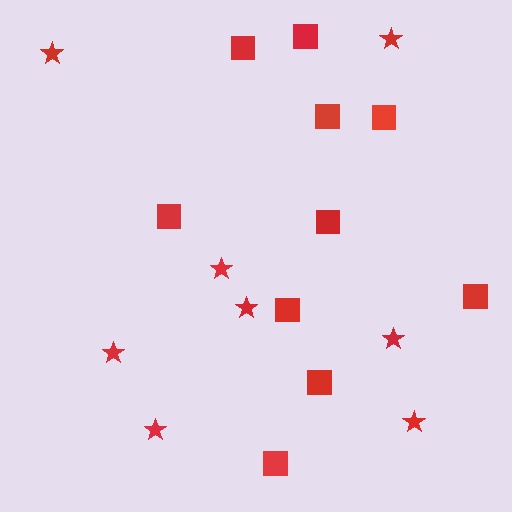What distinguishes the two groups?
There are 2 groups: one group of stars (8) and one group of squares (10).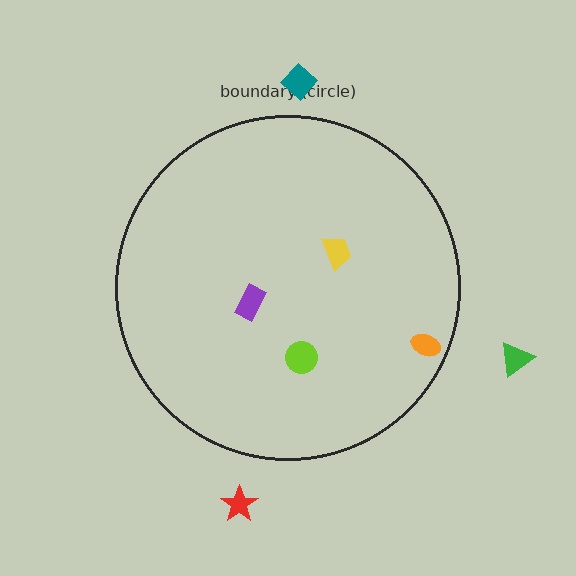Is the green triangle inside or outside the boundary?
Outside.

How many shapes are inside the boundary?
4 inside, 3 outside.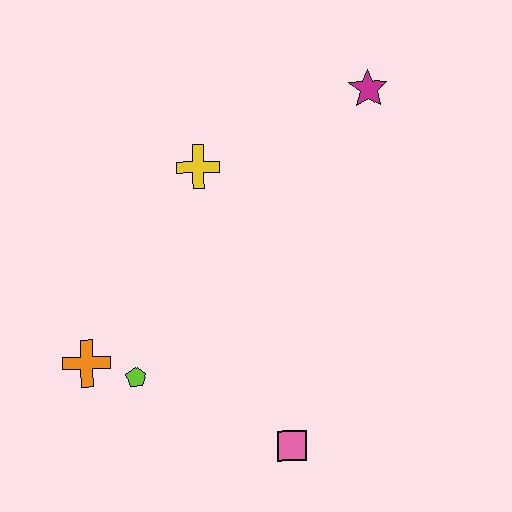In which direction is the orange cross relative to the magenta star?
The orange cross is to the left of the magenta star.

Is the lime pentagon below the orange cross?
Yes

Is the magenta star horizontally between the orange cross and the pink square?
No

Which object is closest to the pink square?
The lime pentagon is closest to the pink square.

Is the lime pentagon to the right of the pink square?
No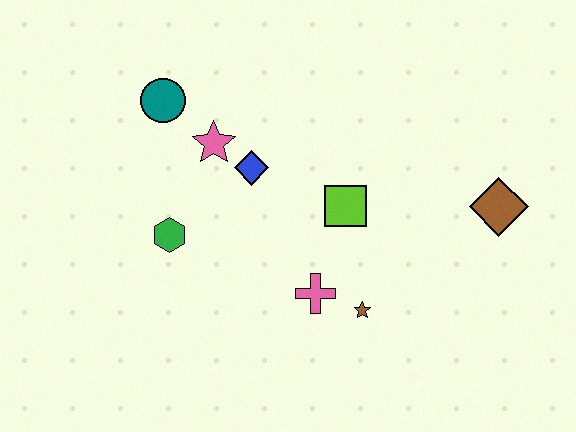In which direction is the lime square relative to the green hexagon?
The lime square is to the right of the green hexagon.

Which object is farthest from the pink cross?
The teal circle is farthest from the pink cross.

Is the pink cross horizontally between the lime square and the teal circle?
Yes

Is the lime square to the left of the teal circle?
No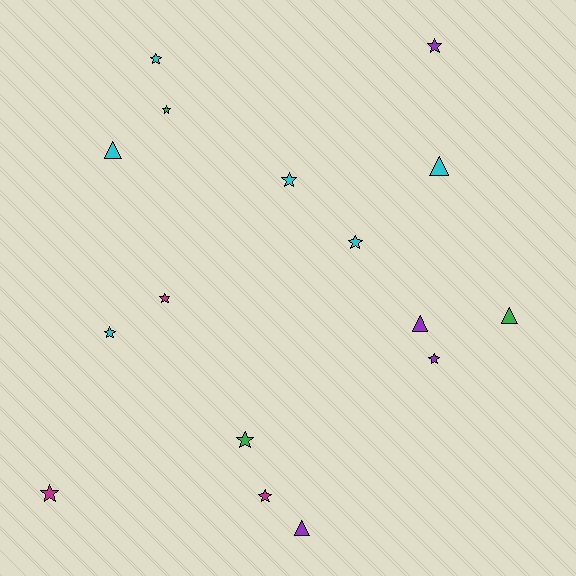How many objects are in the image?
There are 16 objects.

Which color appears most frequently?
Cyan, with 6 objects.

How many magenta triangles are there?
There are no magenta triangles.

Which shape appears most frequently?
Star, with 11 objects.